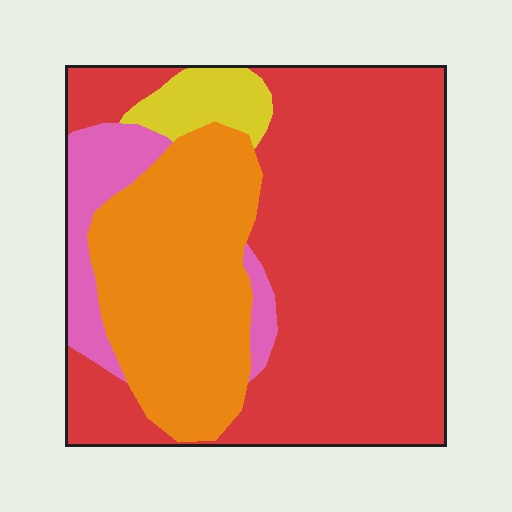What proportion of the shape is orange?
Orange covers about 30% of the shape.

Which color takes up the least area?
Yellow, at roughly 5%.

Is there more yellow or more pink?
Pink.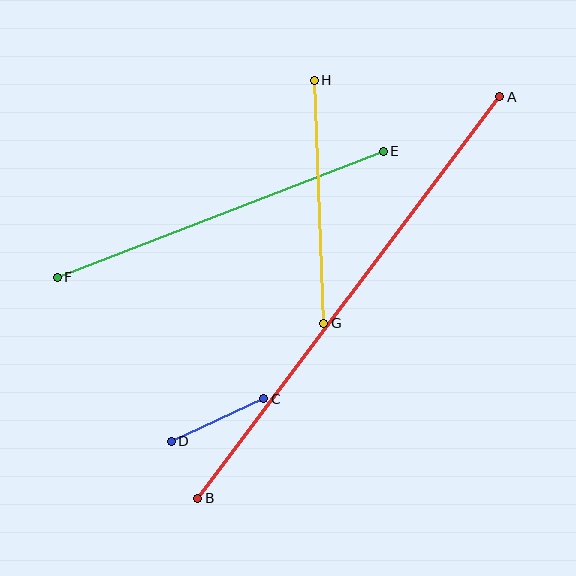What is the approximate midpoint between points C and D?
The midpoint is at approximately (217, 420) pixels.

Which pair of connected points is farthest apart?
Points A and B are farthest apart.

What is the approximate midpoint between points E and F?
The midpoint is at approximately (220, 214) pixels.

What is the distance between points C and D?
The distance is approximately 102 pixels.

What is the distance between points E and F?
The distance is approximately 350 pixels.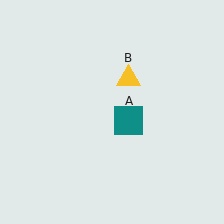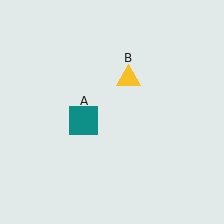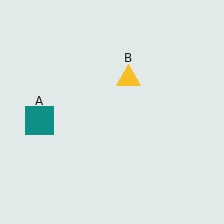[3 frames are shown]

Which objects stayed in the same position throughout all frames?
Yellow triangle (object B) remained stationary.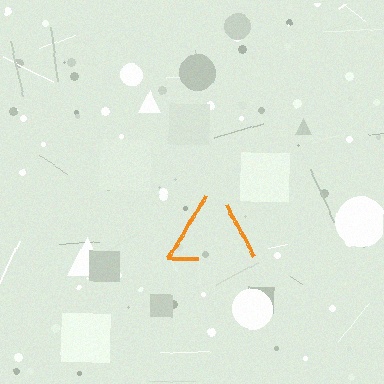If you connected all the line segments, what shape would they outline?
They would outline a triangle.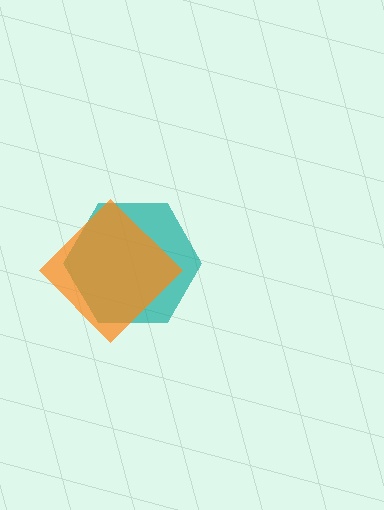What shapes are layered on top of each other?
The layered shapes are: a teal hexagon, an orange diamond.